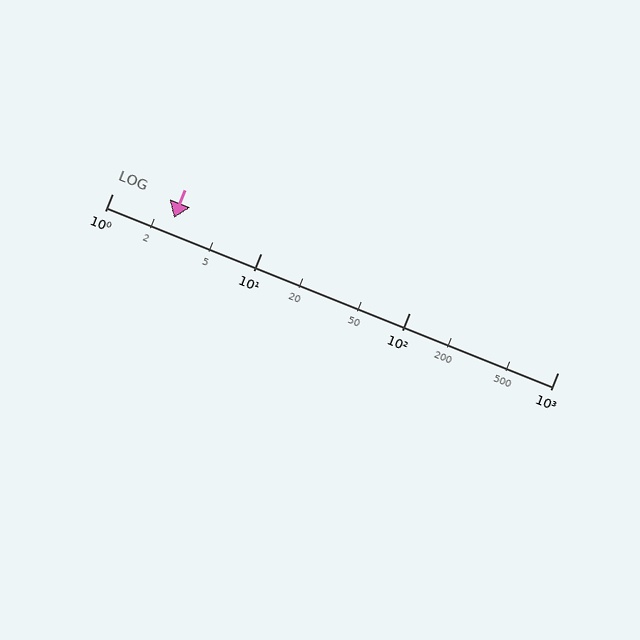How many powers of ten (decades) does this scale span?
The scale spans 3 decades, from 1 to 1000.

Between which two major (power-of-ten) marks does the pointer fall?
The pointer is between 1 and 10.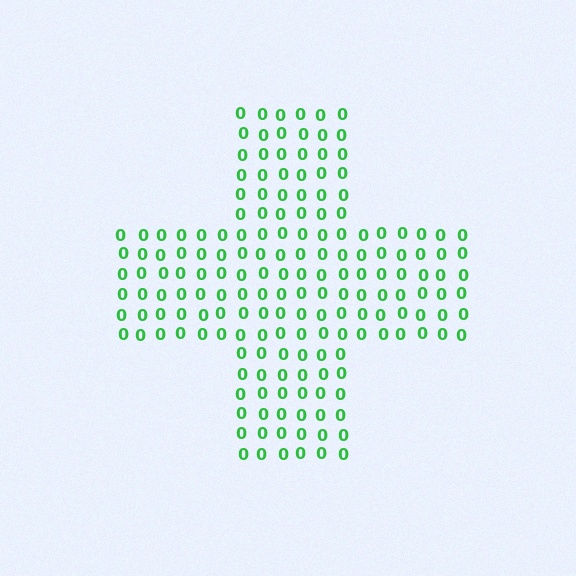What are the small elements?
The small elements are digit 0's.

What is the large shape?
The large shape is a cross.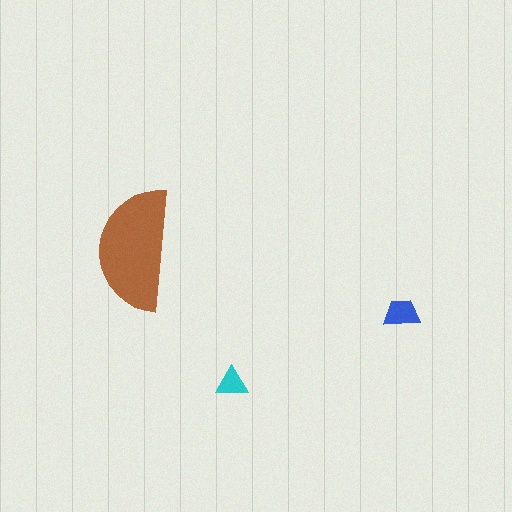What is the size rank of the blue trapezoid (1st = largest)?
2nd.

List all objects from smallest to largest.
The cyan triangle, the blue trapezoid, the brown semicircle.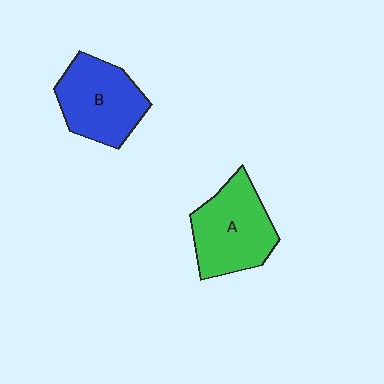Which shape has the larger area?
Shape A (green).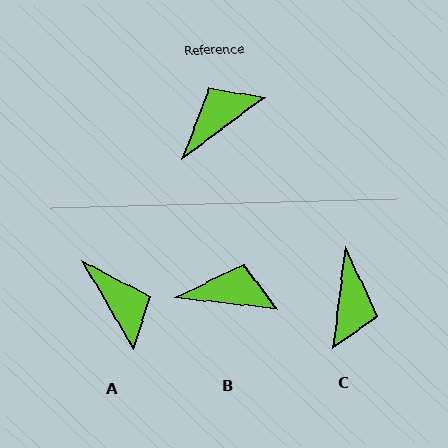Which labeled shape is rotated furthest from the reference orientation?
C, about 134 degrees away.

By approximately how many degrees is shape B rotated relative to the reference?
Approximately 43 degrees clockwise.